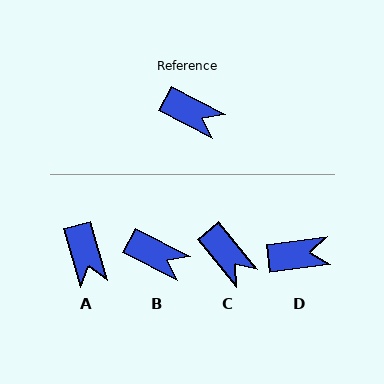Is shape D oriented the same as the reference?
No, it is off by about 35 degrees.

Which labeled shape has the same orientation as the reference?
B.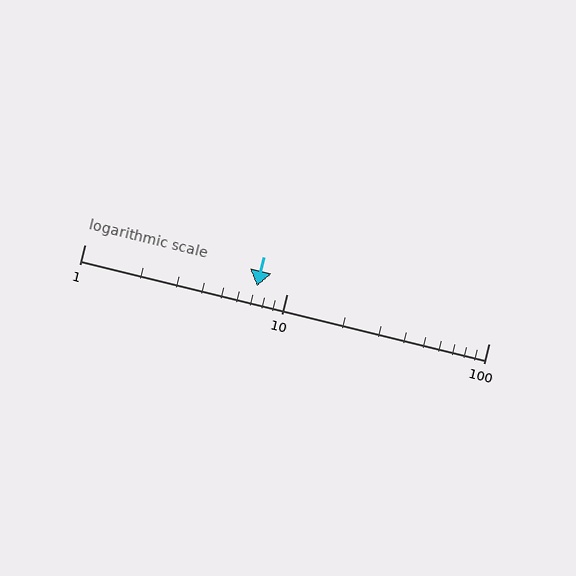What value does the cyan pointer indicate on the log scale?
The pointer indicates approximately 7.1.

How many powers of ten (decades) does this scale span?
The scale spans 2 decades, from 1 to 100.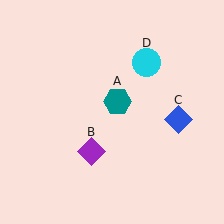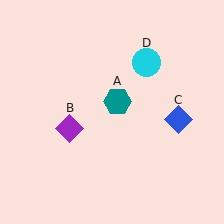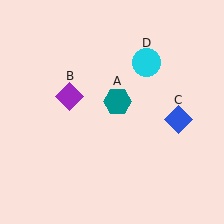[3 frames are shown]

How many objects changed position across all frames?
1 object changed position: purple diamond (object B).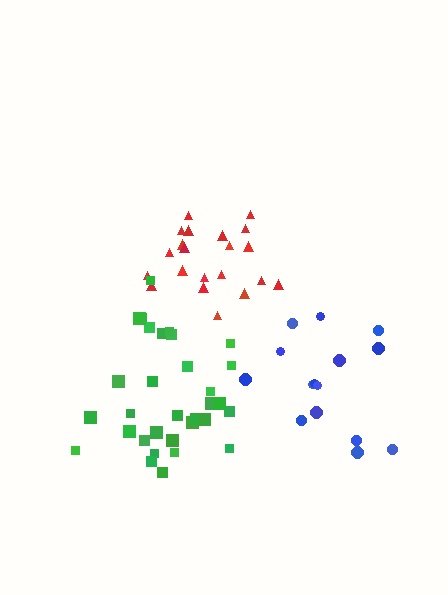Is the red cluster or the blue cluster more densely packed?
Red.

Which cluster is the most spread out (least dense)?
Blue.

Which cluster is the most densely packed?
Red.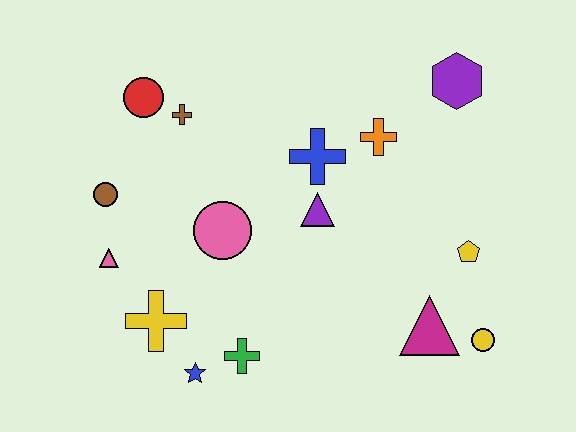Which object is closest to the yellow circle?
The magenta triangle is closest to the yellow circle.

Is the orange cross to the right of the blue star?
Yes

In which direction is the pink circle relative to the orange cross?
The pink circle is to the left of the orange cross.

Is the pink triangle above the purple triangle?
No